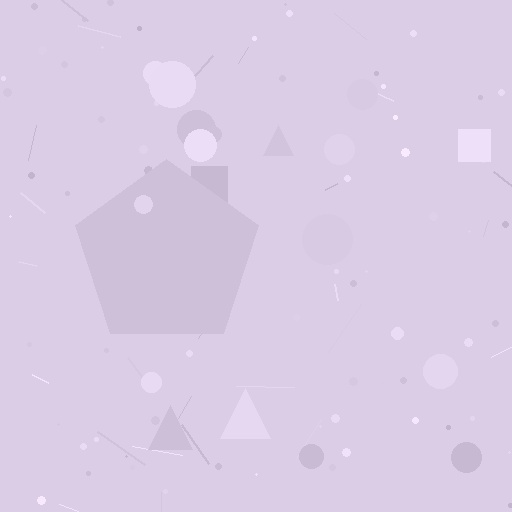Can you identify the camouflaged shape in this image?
The camouflaged shape is a pentagon.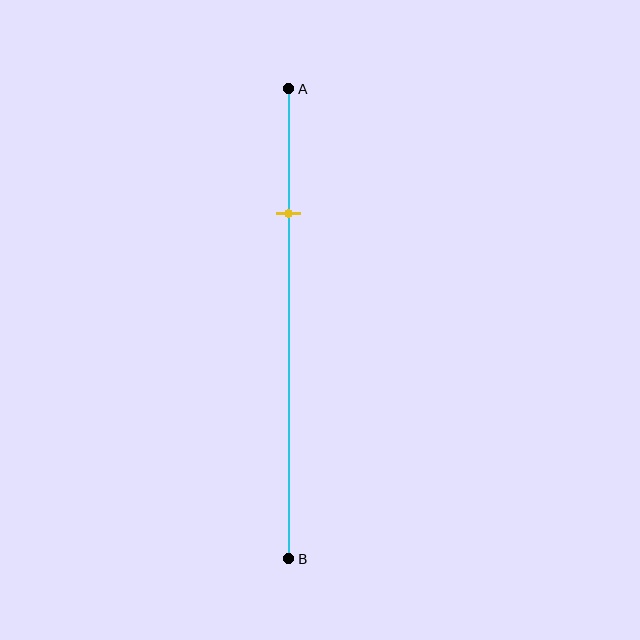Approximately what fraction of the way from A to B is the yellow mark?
The yellow mark is approximately 25% of the way from A to B.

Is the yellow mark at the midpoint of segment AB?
No, the mark is at about 25% from A, not at the 50% midpoint.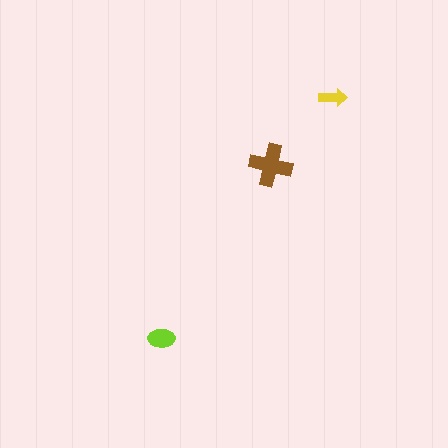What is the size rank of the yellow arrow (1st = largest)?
3rd.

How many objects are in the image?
There are 3 objects in the image.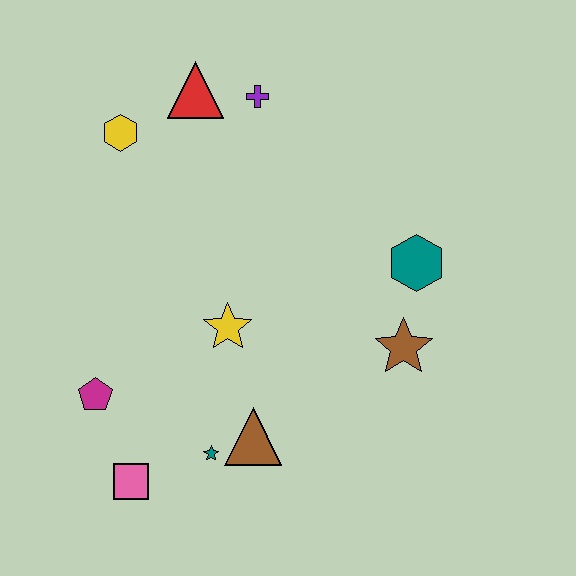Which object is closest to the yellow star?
The brown triangle is closest to the yellow star.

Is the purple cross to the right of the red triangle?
Yes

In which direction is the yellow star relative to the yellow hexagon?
The yellow star is below the yellow hexagon.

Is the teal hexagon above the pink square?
Yes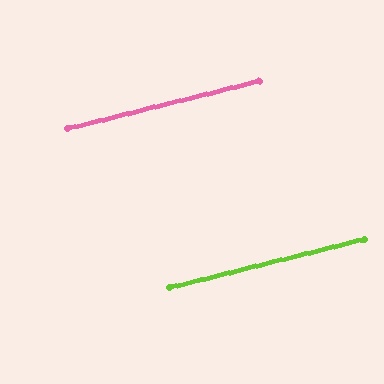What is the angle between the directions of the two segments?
Approximately 0 degrees.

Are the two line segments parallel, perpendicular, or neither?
Parallel — their directions differ by only 0.0°.